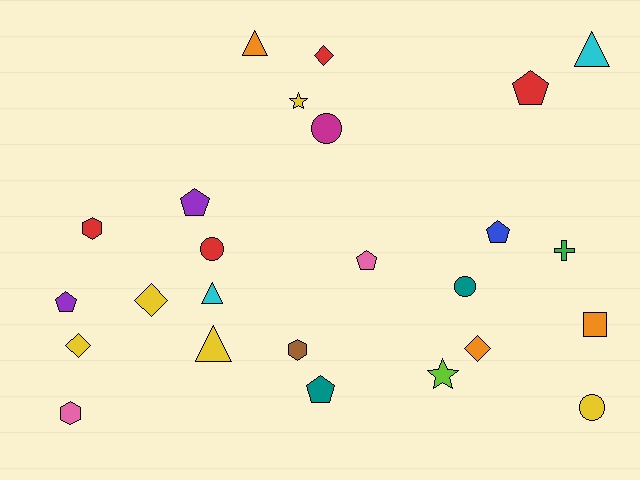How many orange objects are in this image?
There are 3 orange objects.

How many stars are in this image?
There are 2 stars.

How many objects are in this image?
There are 25 objects.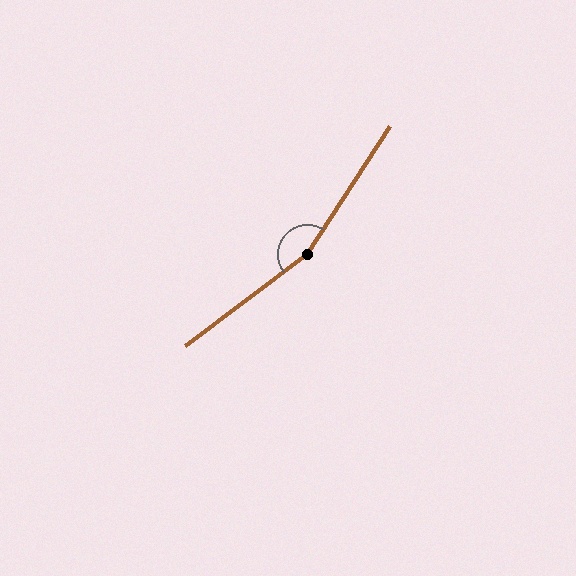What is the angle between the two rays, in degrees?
Approximately 160 degrees.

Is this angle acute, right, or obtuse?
It is obtuse.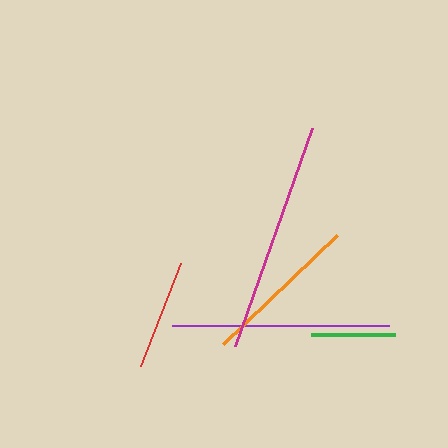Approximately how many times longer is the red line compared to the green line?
The red line is approximately 1.3 times the length of the green line.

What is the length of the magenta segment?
The magenta segment is approximately 231 pixels long.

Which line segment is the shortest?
The green line is the shortest at approximately 85 pixels.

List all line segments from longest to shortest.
From longest to shortest: magenta, purple, orange, red, green.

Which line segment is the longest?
The magenta line is the longest at approximately 231 pixels.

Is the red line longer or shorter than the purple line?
The purple line is longer than the red line.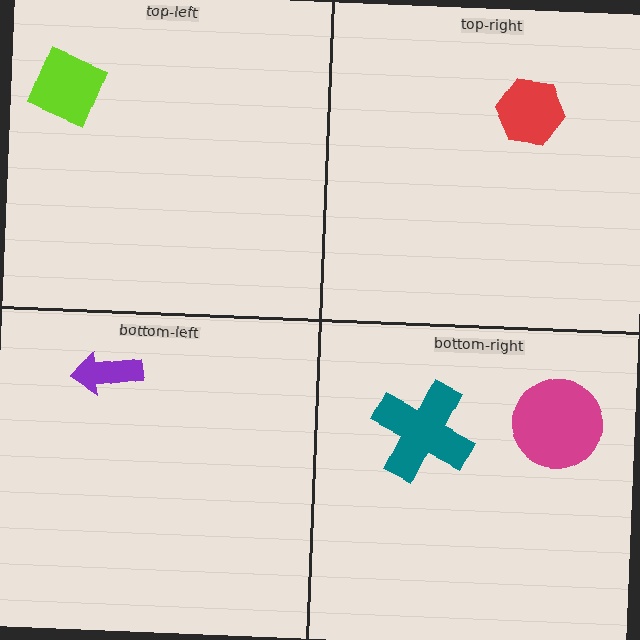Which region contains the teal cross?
The bottom-right region.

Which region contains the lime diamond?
The top-left region.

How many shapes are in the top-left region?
1.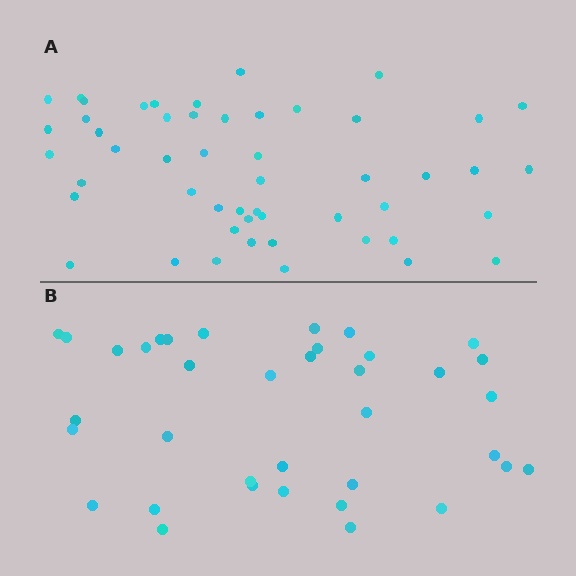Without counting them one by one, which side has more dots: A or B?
Region A (the top region) has more dots.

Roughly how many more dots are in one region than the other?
Region A has approximately 15 more dots than region B.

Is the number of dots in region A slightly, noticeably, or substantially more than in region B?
Region A has noticeably more, but not dramatically so. The ratio is roughly 1.4 to 1.